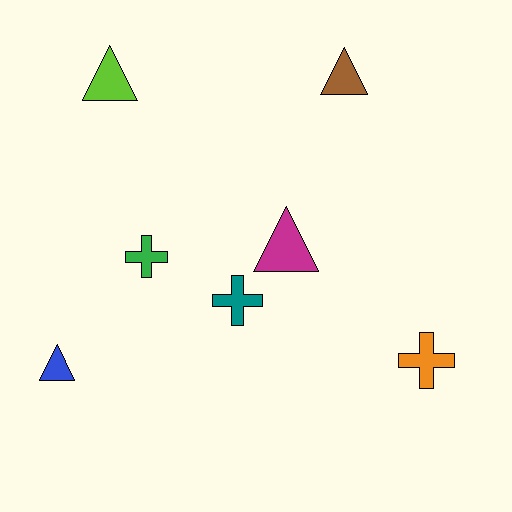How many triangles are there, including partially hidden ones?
There are 4 triangles.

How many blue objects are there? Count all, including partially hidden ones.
There is 1 blue object.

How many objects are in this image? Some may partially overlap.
There are 7 objects.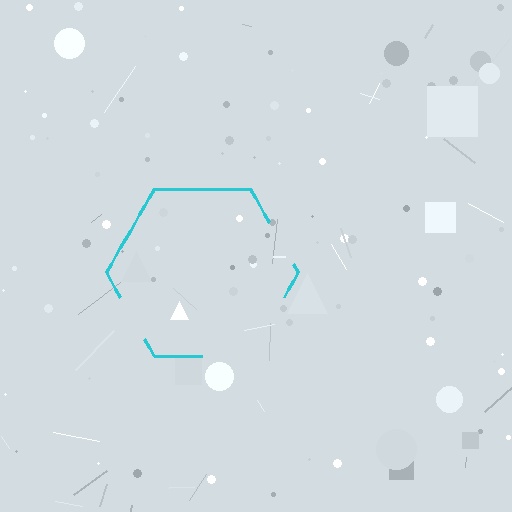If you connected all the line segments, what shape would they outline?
They would outline a hexagon.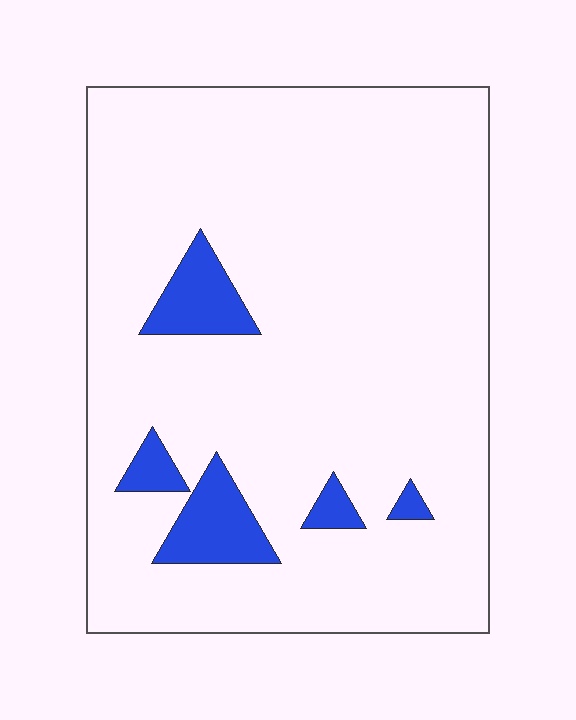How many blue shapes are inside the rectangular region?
5.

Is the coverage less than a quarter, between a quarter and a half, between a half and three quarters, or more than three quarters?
Less than a quarter.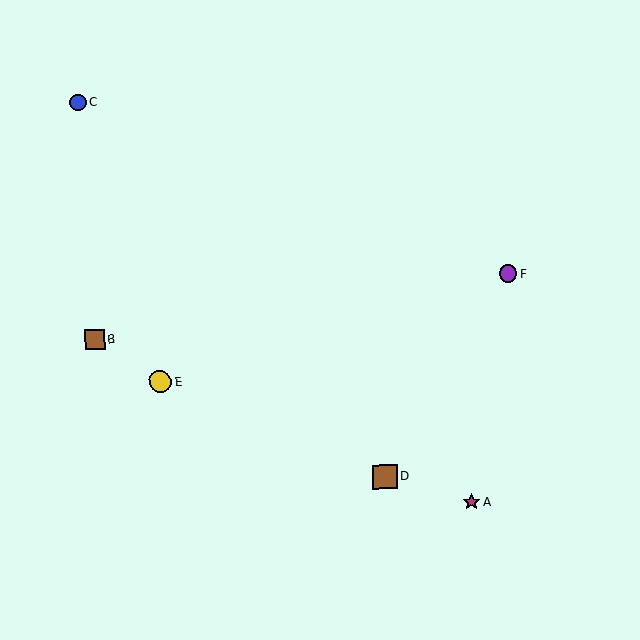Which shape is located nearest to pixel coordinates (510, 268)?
The purple circle (labeled F) at (508, 274) is nearest to that location.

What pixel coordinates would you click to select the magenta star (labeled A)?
Click at (471, 502) to select the magenta star A.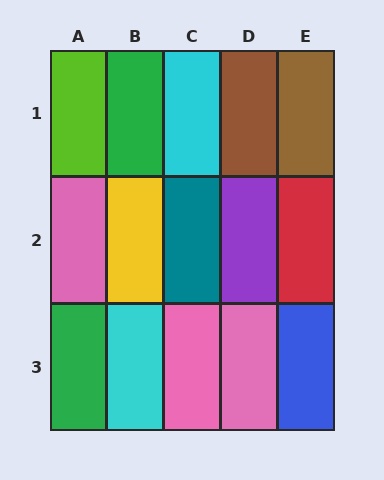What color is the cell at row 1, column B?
Green.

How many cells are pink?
3 cells are pink.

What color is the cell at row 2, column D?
Purple.